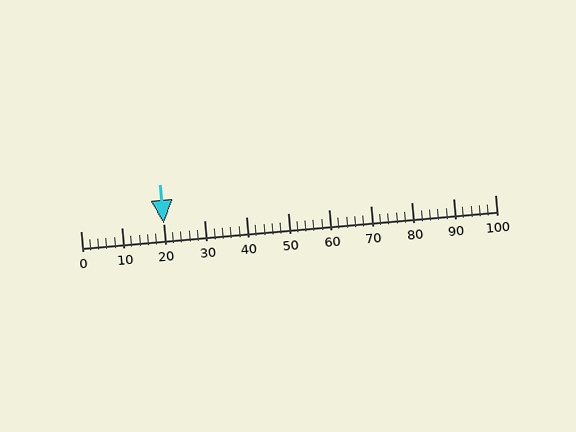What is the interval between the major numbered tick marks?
The major tick marks are spaced 10 units apart.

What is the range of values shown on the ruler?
The ruler shows values from 0 to 100.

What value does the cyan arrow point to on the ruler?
The cyan arrow points to approximately 20.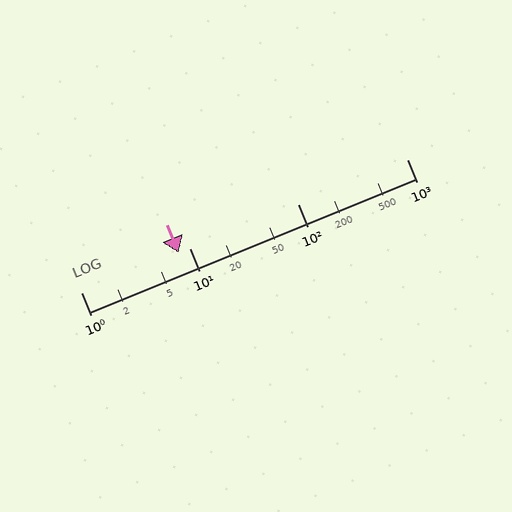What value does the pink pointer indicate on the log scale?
The pointer indicates approximately 8.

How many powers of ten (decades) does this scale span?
The scale spans 3 decades, from 1 to 1000.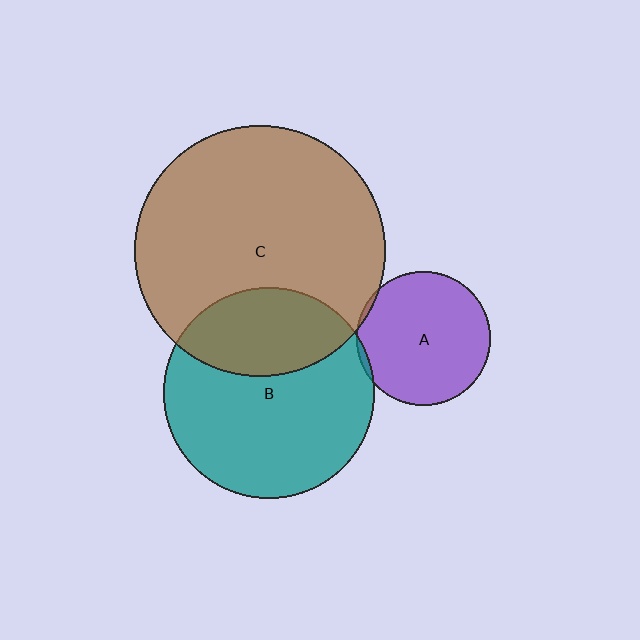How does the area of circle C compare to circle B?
Approximately 1.4 times.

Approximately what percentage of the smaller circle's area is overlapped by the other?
Approximately 30%.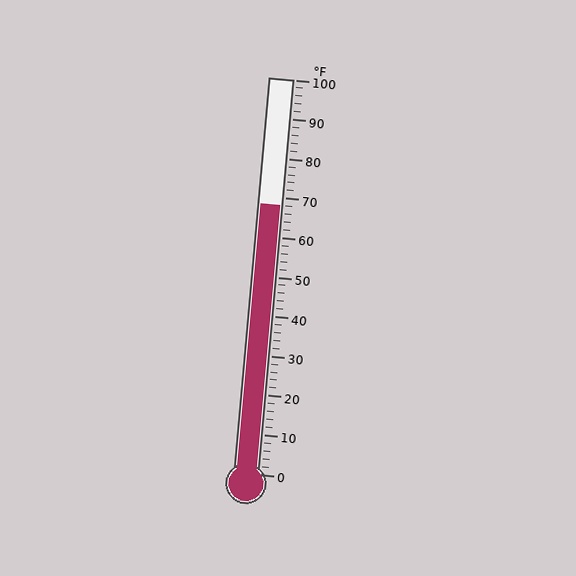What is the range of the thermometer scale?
The thermometer scale ranges from 0°F to 100°F.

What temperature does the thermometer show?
The thermometer shows approximately 68°F.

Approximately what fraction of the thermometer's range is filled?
The thermometer is filled to approximately 70% of its range.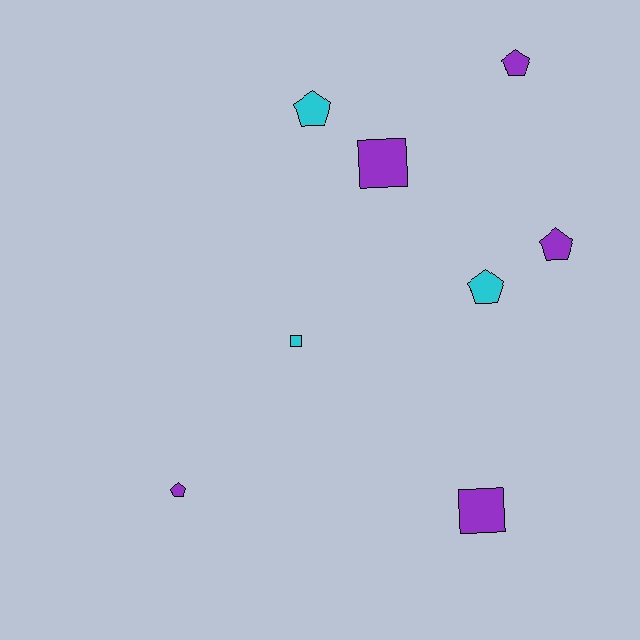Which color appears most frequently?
Purple, with 5 objects.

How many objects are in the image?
There are 8 objects.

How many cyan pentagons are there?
There are 2 cyan pentagons.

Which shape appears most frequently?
Pentagon, with 5 objects.